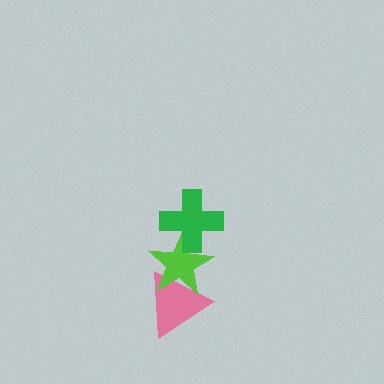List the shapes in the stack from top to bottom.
From top to bottom: the green cross, the lime star, the pink triangle.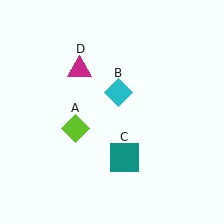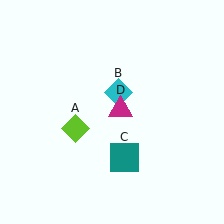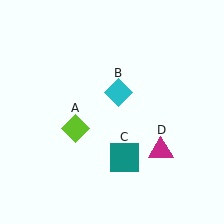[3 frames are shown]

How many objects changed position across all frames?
1 object changed position: magenta triangle (object D).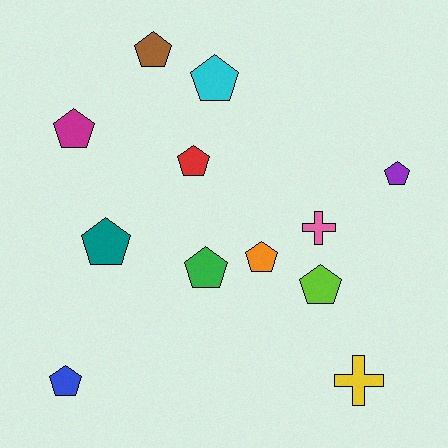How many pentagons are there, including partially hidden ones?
There are 10 pentagons.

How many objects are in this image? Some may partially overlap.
There are 12 objects.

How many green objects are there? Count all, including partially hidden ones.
There is 1 green object.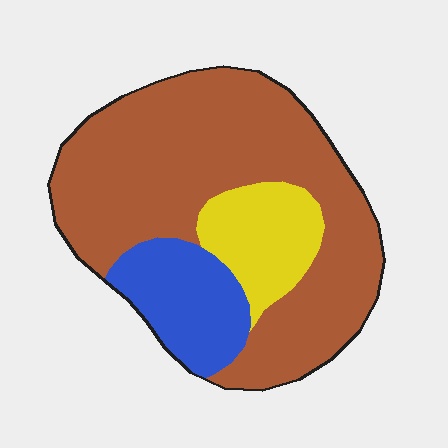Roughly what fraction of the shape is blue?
Blue covers around 15% of the shape.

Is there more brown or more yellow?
Brown.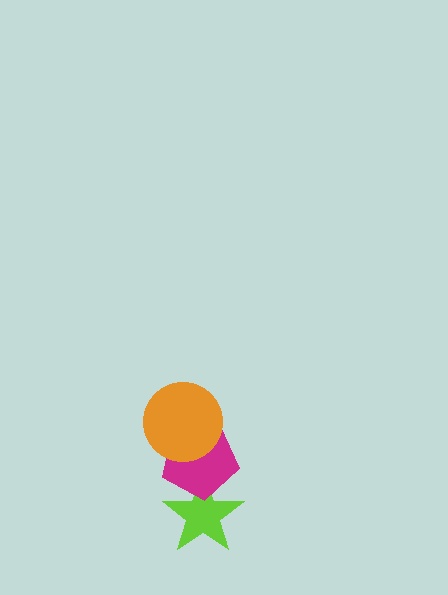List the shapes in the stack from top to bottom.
From top to bottom: the orange circle, the magenta pentagon, the lime star.